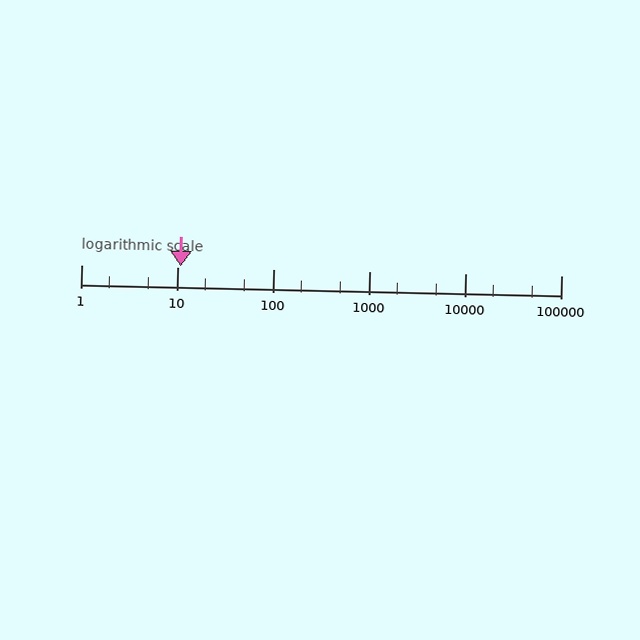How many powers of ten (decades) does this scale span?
The scale spans 5 decades, from 1 to 100000.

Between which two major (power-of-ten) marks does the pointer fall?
The pointer is between 10 and 100.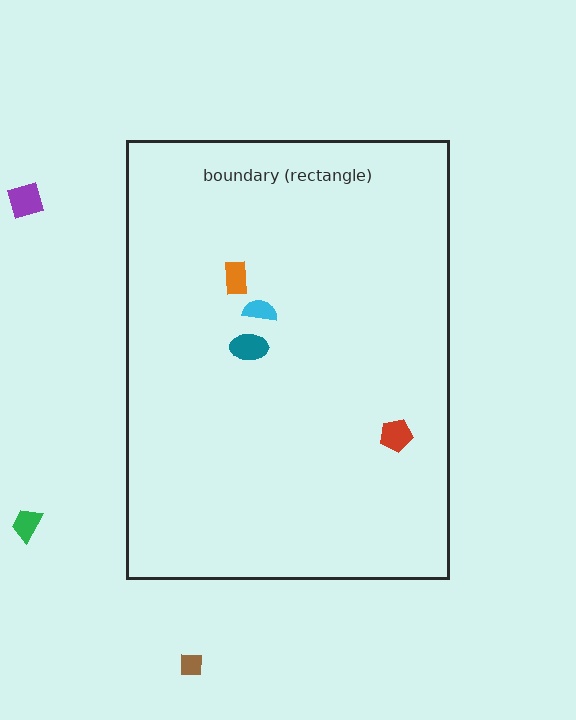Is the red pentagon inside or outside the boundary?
Inside.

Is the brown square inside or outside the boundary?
Outside.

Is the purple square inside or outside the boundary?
Outside.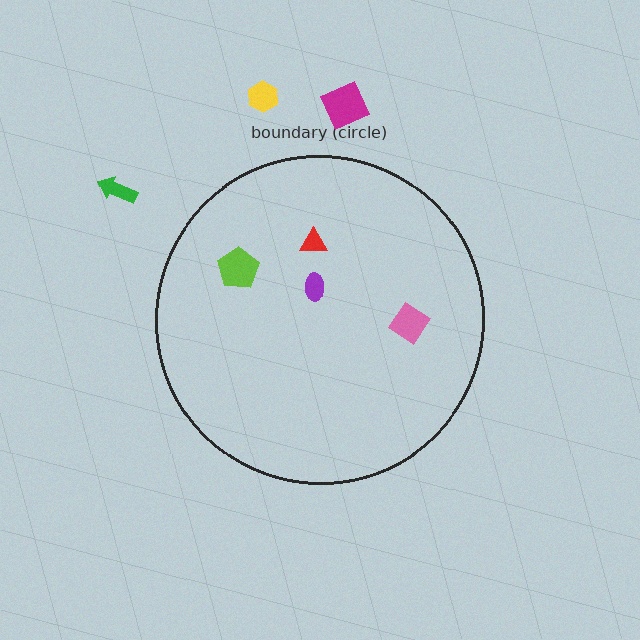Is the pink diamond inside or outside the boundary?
Inside.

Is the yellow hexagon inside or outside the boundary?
Outside.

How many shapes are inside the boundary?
4 inside, 3 outside.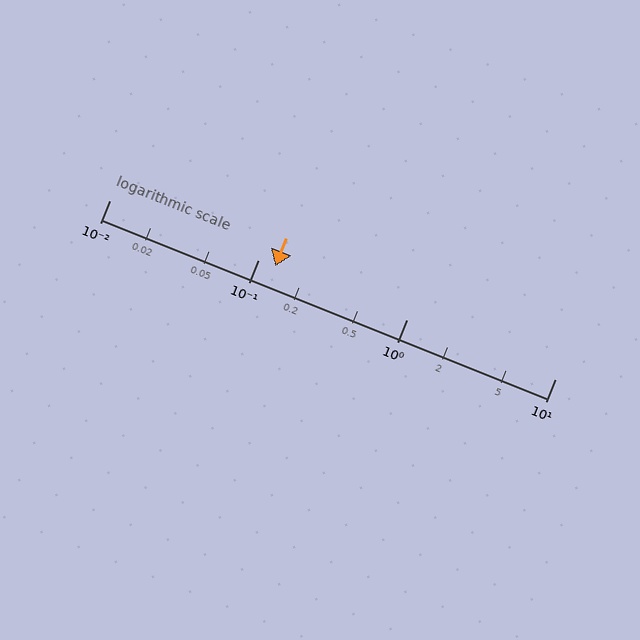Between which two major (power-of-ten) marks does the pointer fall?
The pointer is between 0.1 and 1.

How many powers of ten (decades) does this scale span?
The scale spans 3 decades, from 0.01 to 10.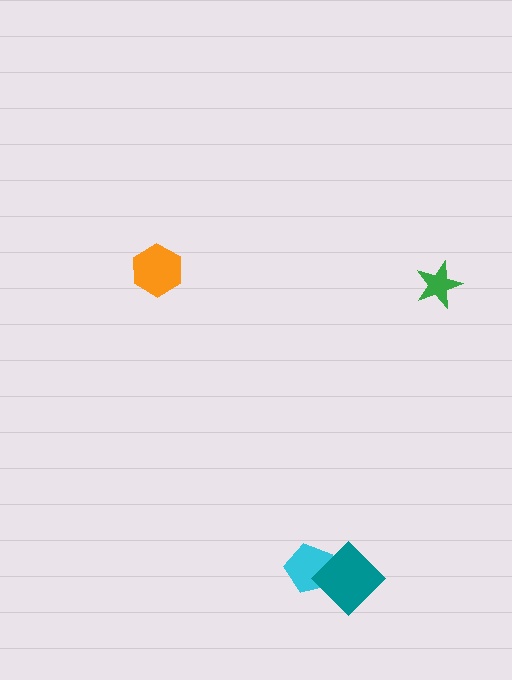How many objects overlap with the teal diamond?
1 object overlaps with the teal diamond.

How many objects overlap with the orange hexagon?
0 objects overlap with the orange hexagon.